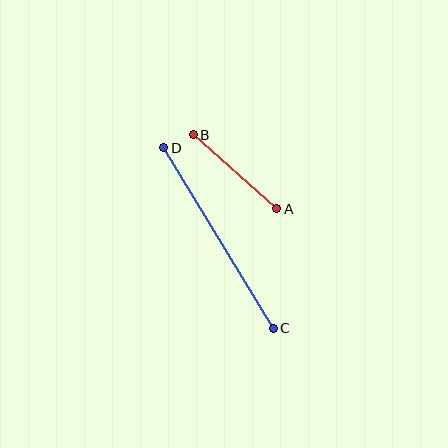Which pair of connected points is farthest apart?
Points C and D are farthest apart.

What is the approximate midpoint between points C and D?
The midpoint is at approximately (218, 238) pixels.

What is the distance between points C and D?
The distance is approximately 211 pixels.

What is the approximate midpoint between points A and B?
The midpoint is at approximately (235, 172) pixels.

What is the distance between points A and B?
The distance is approximately 111 pixels.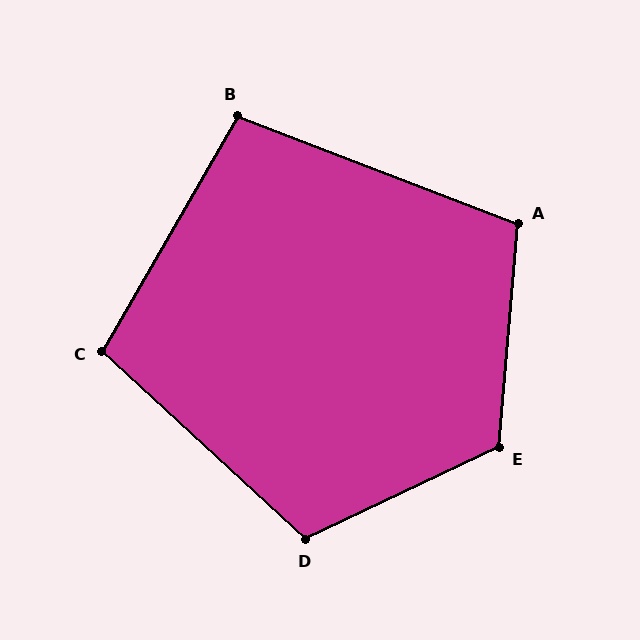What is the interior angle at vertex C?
Approximately 103 degrees (obtuse).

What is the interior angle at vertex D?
Approximately 112 degrees (obtuse).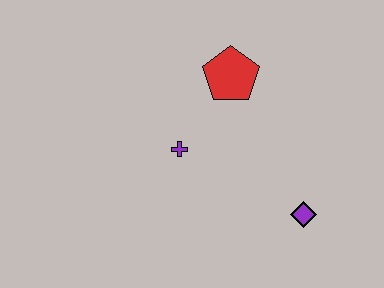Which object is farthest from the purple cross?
The purple diamond is farthest from the purple cross.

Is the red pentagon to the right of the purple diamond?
No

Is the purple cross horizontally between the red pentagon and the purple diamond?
No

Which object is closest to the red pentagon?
The purple cross is closest to the red pentagon.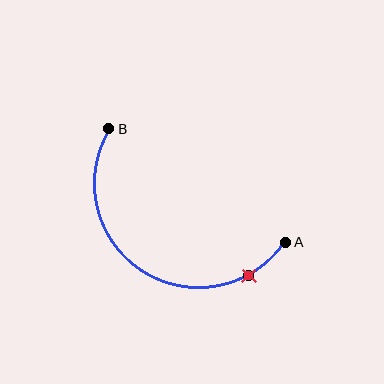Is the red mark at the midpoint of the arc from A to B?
No. The red mark lies on the arc but is closer to endpoint A. The arc midpoint would be at the point on the curve equidistant along the arc from both A and B.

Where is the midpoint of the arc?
The arc midpoint is the point on the curve farthest from the straight line joining A and B. It sits below that line.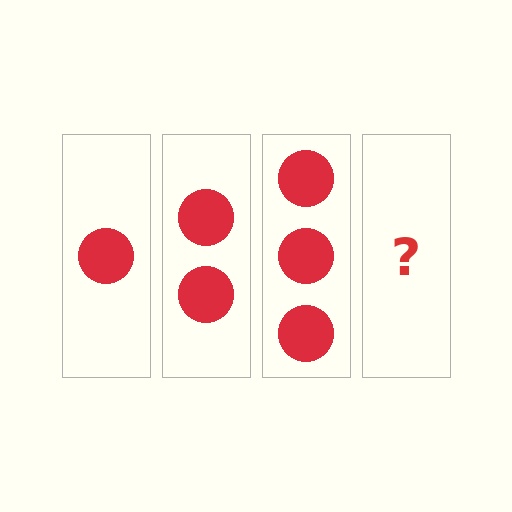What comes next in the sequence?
The next element should be 4 circles.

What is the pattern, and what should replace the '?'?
The pattern is that each step adds one more circle. The '?' should be 4 circles.